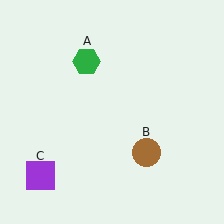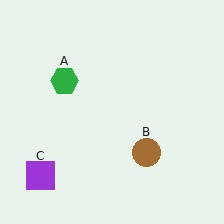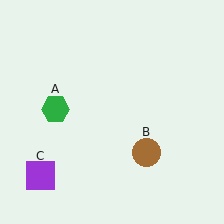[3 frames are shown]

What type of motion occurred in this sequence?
The green hexagon (object A) rotated counterclockwise around the center of the scene.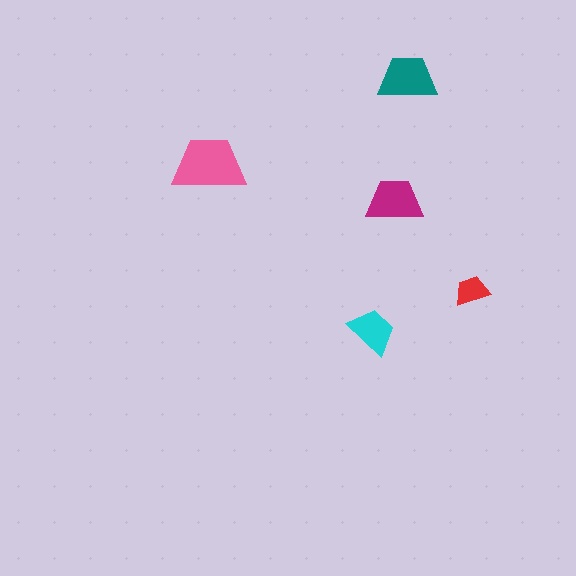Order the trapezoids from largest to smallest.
the pink one, the teal one, the magenta one, the cyan one, the red one.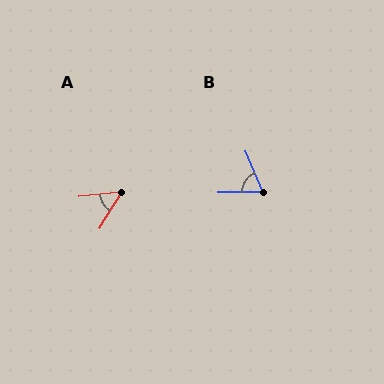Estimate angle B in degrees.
Approximately 67 degrees.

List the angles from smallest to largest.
A (53°), B (67°).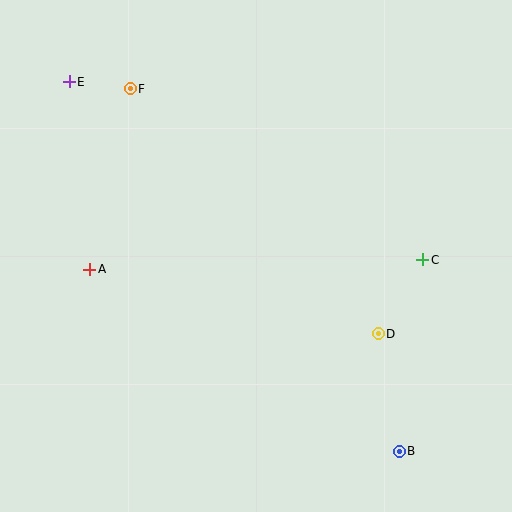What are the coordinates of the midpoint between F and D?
The midpoint between F and D is at (254, 211).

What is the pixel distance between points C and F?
The distance between C and F is 339 pixels.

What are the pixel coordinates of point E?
Point E is at (69, 82).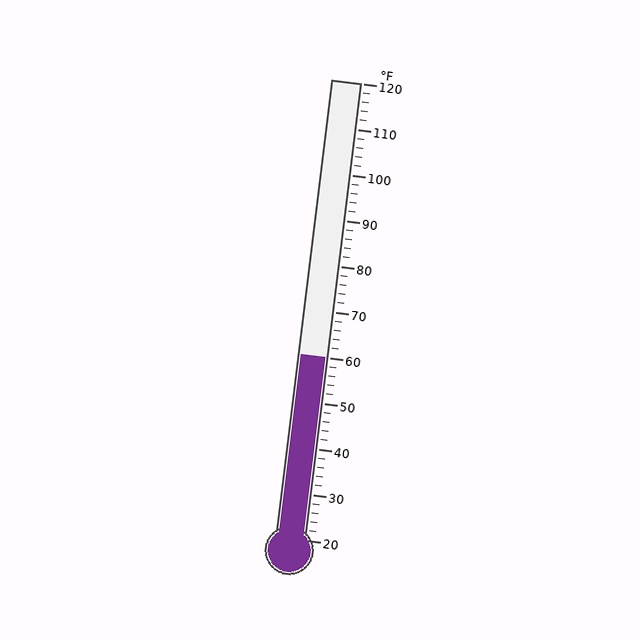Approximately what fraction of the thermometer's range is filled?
The thermometer is filled to approximately 40% of its range.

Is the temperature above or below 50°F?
The temperature is above 50°F.